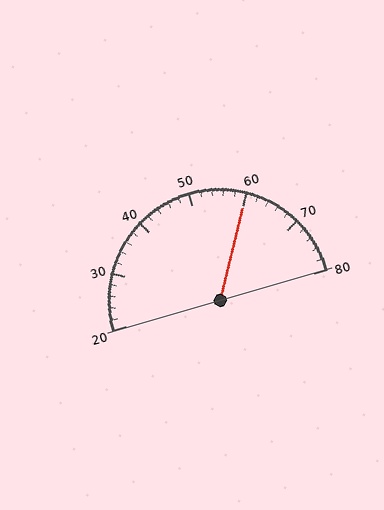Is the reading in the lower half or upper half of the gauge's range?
The reading is in the upper half of the range (20 to 80).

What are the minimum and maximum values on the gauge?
The gauge ranges from 20 to 80.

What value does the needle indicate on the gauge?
The needle indicates approximately 60.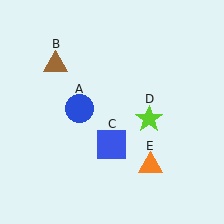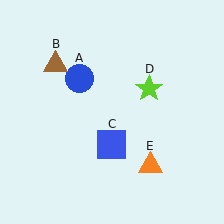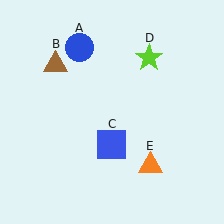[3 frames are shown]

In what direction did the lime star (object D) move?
The lime star (object D) moved up.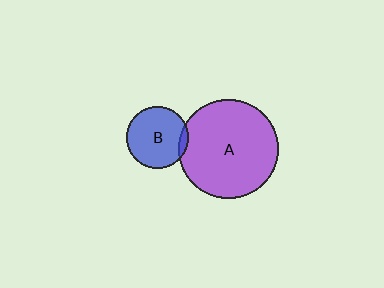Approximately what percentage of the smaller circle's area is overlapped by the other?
Approximately 5%.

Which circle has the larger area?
Circle A (purple).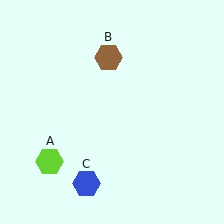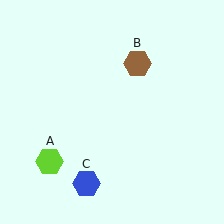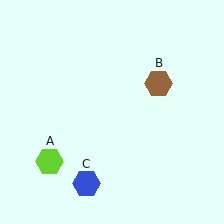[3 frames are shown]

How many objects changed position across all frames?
1 object changed position: brown hexagon (object B).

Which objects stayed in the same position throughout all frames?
Lime hexagon (object A) and blue hexagon (object C) remained stationary.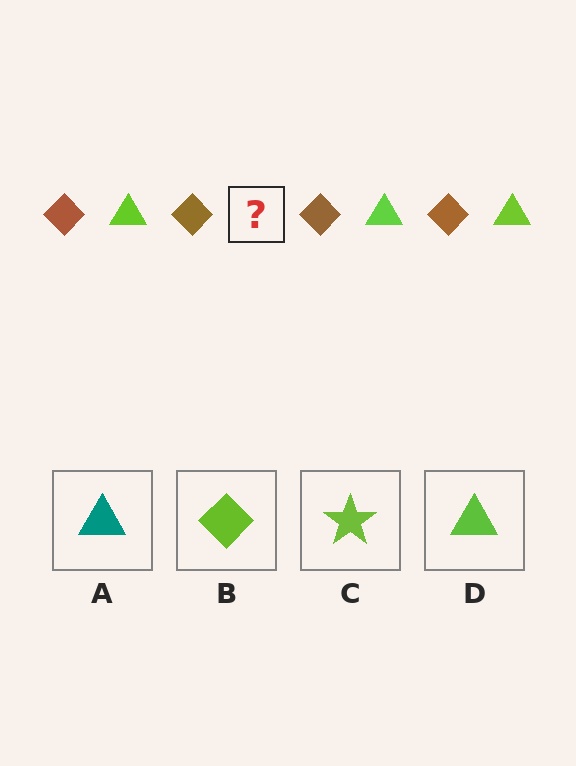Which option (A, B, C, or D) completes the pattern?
D.